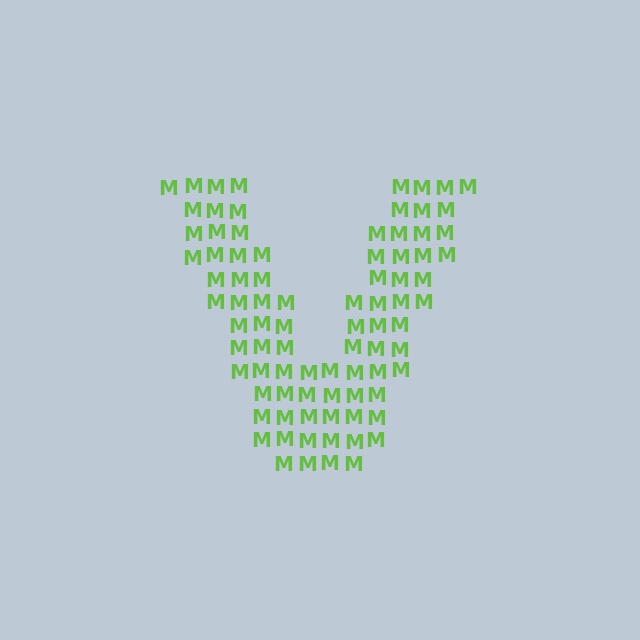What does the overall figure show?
The overall figure shows the letter V.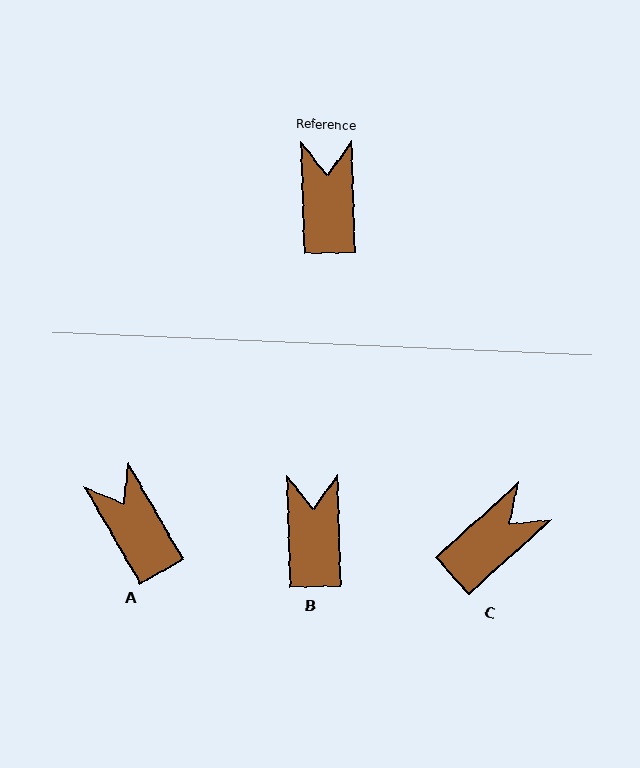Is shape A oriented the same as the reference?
No, it is off by about 28 degrees.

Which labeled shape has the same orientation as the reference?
B.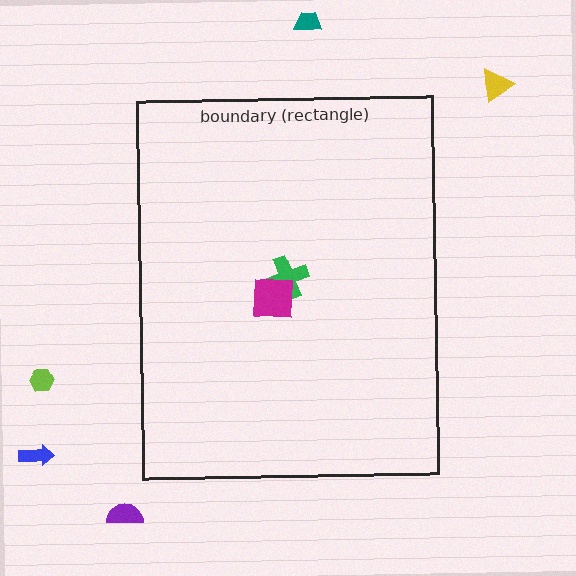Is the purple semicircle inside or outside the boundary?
Outside.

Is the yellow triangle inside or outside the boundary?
Outside.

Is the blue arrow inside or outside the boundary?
Outside.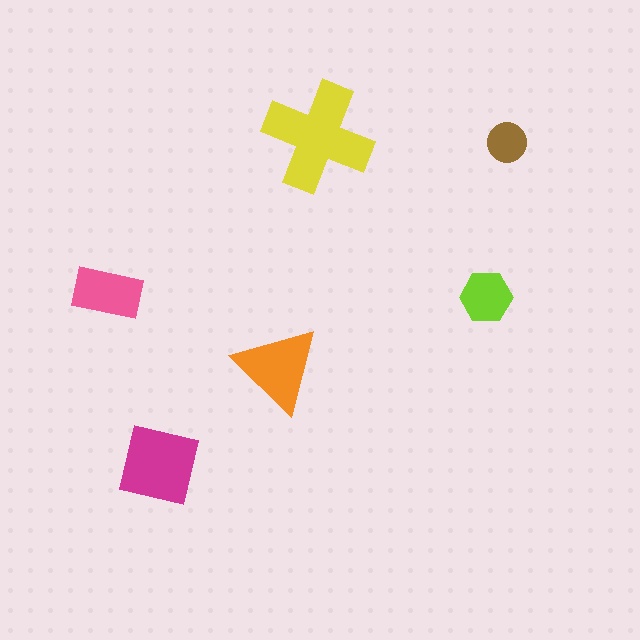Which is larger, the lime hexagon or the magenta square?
The magenta square.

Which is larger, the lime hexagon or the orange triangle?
The orange triangle.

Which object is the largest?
The yellow cross.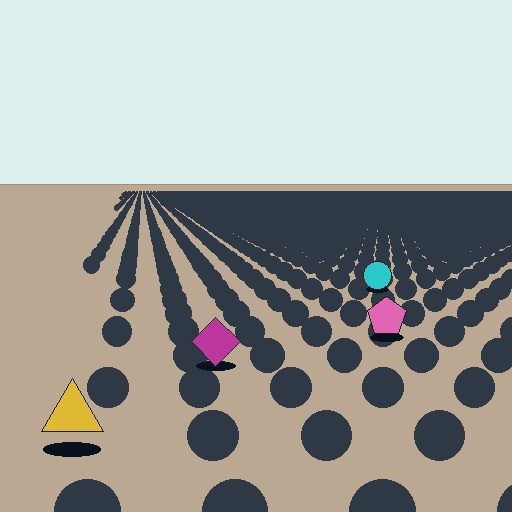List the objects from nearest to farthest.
From nearest to farthest: the yellow triangle, the magenta diamond, the pink pentagon, the cyan circle.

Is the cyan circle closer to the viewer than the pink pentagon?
No. The pink pentagon is closer — you can tell from the texture gradient: the ground texture is coarser near it.